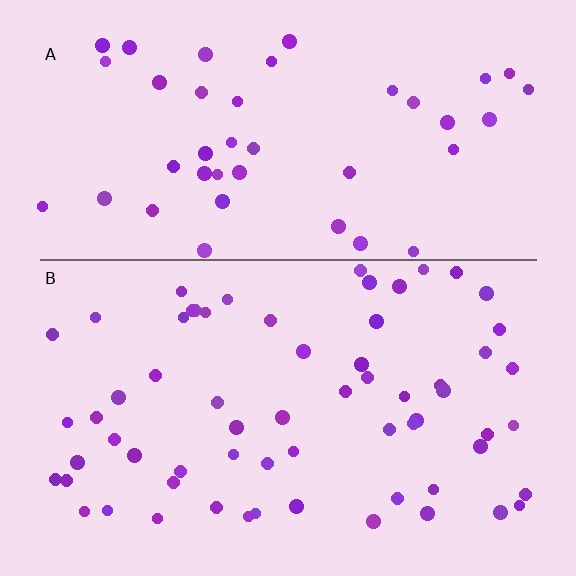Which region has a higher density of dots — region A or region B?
B (the bottom).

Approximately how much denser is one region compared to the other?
Approximately 1.5× — region B over region A.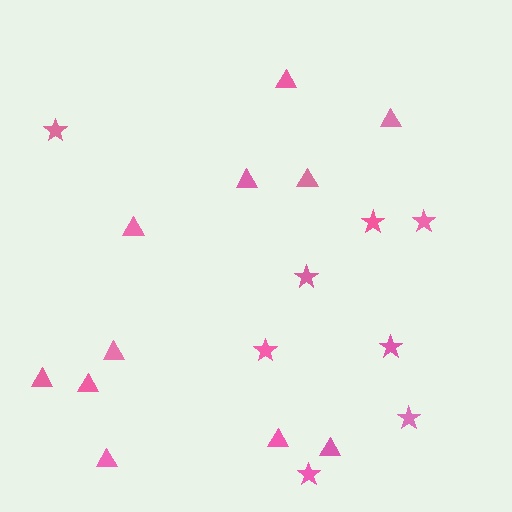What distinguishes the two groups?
There are 2 groups: one group of stars (8) and one group of triangles (11).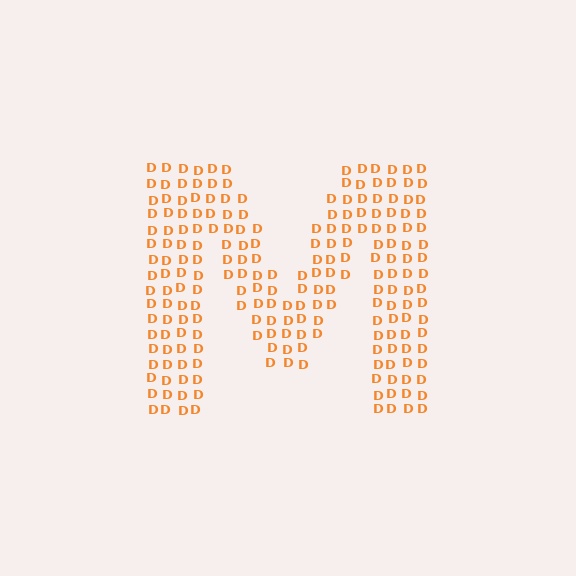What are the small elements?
The small elements are letter D's.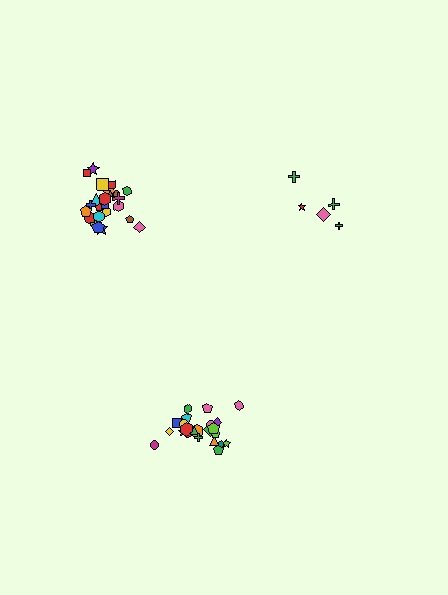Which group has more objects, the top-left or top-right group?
The top-left group.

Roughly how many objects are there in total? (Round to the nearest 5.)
Roughly 55 objects in total.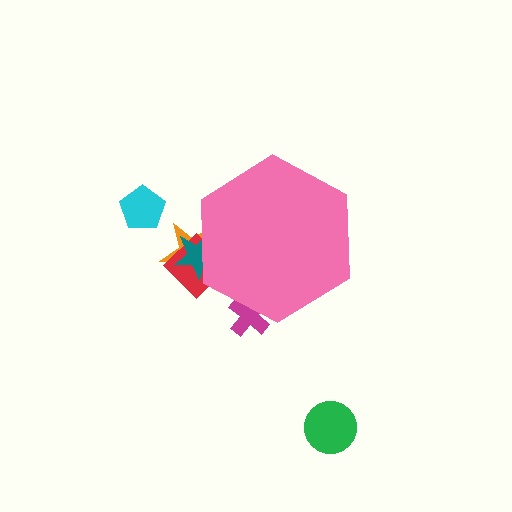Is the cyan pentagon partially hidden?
No, the cyan pentagon is fully visible.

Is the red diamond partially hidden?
Yes, the red diamond is partially hidden behind the pink hexagon.